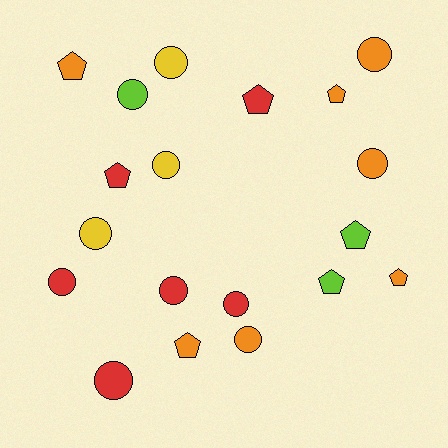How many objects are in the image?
There are 19 objects.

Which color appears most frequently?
Orange, with 7 objects.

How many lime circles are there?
There is 1 lime circle.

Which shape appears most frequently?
Circle, with 11 objects.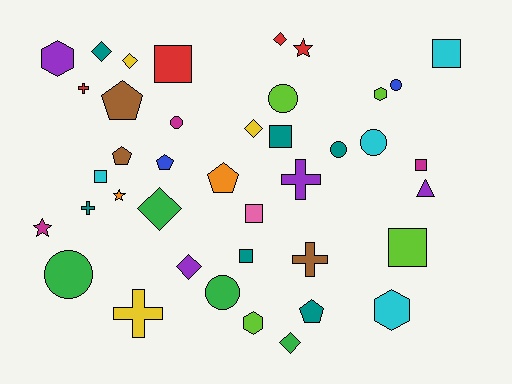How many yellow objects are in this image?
There are 3 yellow objects.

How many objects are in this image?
There are 40 objects.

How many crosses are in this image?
There are 5 crosses.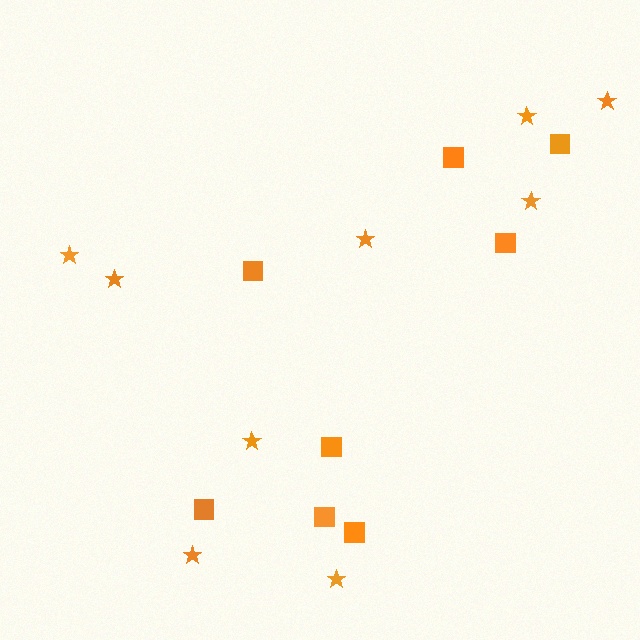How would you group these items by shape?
There are 2 groups: one group of stars (9) and one group of squares (8).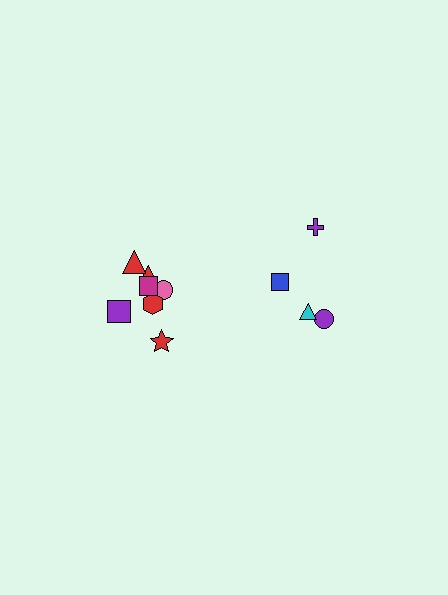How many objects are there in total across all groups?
There are 11 objects.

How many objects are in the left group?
There are 7 objects.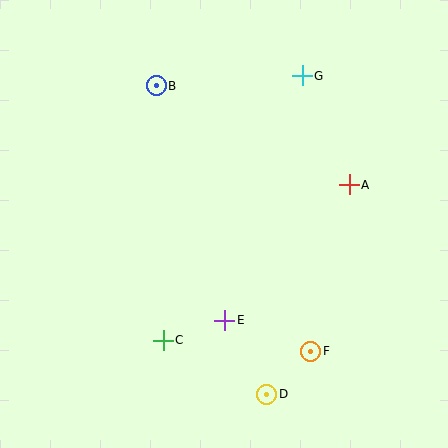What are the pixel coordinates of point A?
Point A is at (349, 185).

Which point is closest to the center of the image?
Point E at (225, 320) is closest to the center.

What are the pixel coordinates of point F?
Point F is at (311, 351).